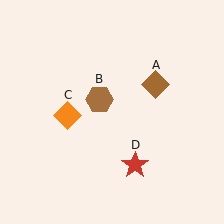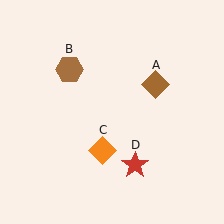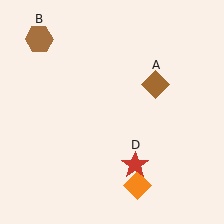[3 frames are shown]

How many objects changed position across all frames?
2 objects changed position: brown hexagon (object B), orange diamond (object C).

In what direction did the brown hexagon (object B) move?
The brown hexagon (object B) moved up and to the left.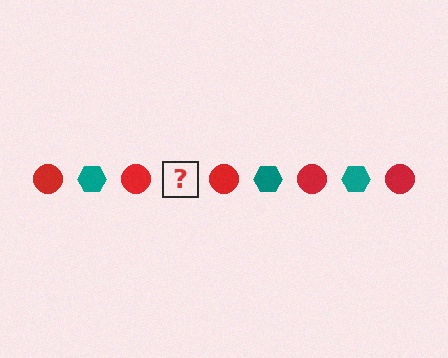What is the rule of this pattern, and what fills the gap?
The rule is that the pattern alternates between red circle and teal hexagon. The gap should be filled with a teal hexagon.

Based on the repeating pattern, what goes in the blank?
The blank should be a teal hexagon.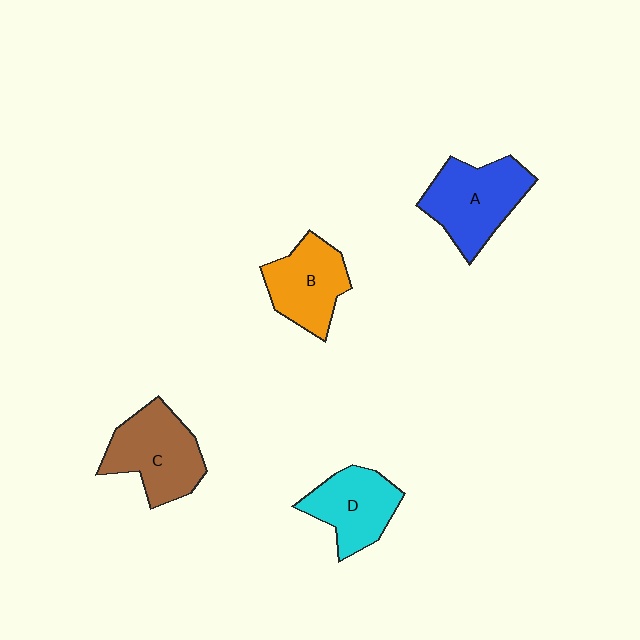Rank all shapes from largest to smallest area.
From largest to smallest: A (blue), C (brown), B (orange), D (cyan).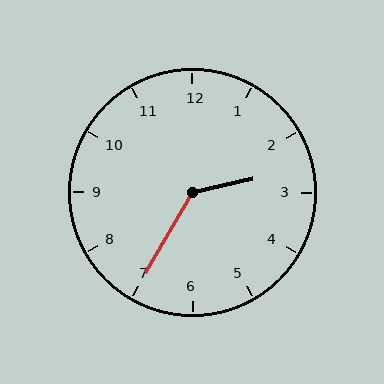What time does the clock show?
2:35.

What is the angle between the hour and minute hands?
Approximately 132 degrees.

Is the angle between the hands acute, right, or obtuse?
It is obtuse.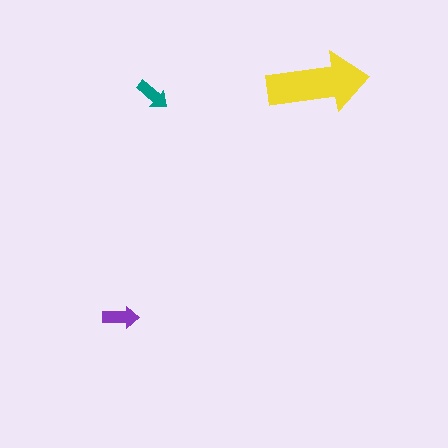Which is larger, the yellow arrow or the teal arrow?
The yellow one.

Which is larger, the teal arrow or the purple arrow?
The purple one.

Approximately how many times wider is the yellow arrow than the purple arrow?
About 3 times wider.